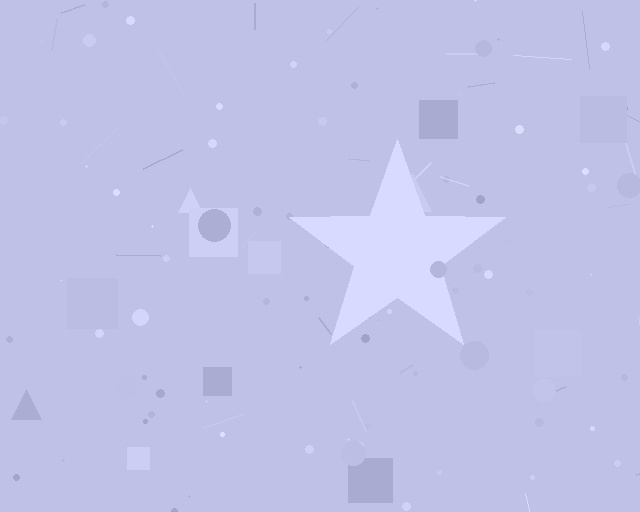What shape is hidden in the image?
A star is hidden in the image.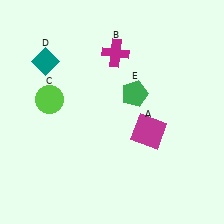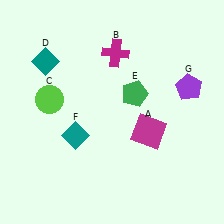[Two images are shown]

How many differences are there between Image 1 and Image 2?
There are 2 differences between the two images.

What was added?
A teal diamond (F), a purple pentagon (G) were added in Image 2.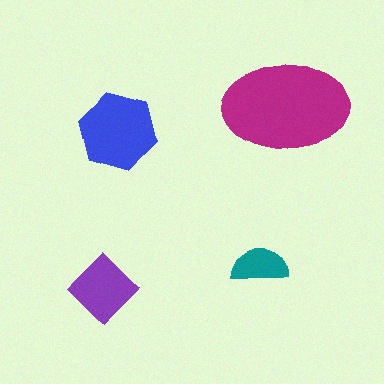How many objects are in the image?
There are 4 objects in the image.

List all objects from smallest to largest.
The teal semicircle, the purple diamond, the blue hexagon, the magenta ellipse.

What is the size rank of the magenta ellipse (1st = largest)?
1st.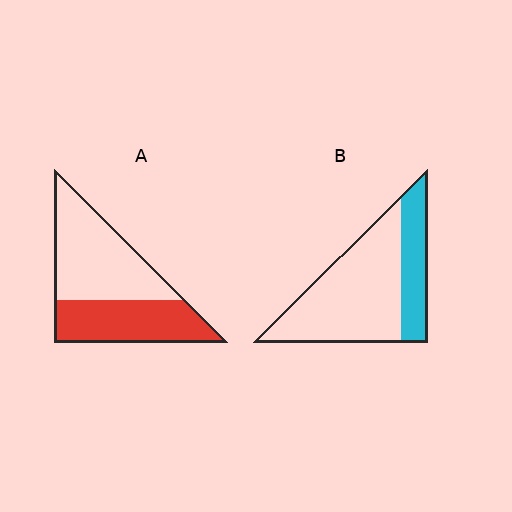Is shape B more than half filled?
No.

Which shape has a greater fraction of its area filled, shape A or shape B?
Shape A.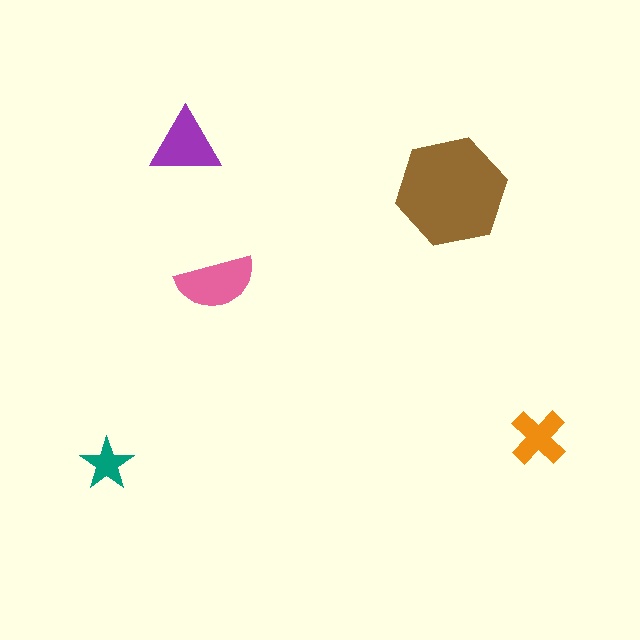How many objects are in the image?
There are 5 objects in the image.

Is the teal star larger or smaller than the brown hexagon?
Smaller.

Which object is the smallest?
The teal star.